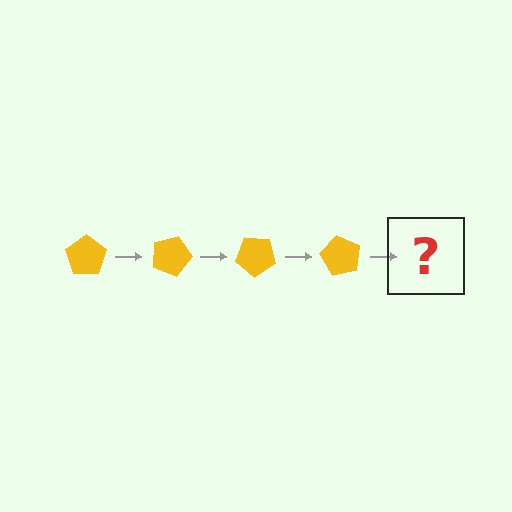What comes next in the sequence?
The next element should be a yellow pentagon rotated 80 degrees.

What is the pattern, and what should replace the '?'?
The pattern is that the pentagon rotates 20 degrees each step. The '?' should be a yellow pentagon rotated 80 degrees.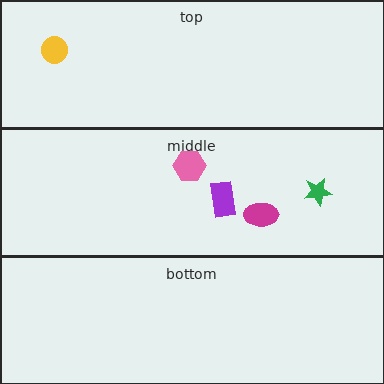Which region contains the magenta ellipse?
The middle region.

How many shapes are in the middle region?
4.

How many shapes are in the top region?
1.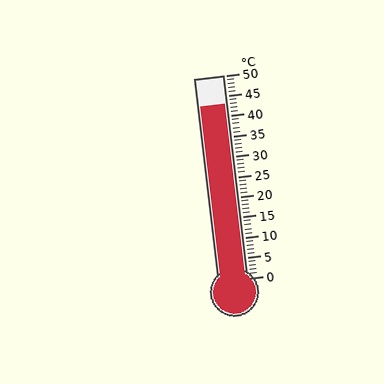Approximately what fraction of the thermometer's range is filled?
The thermometer is filled to approximately 85% of its range.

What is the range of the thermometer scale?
The thermometer scale ranges from 0°C to 50°C.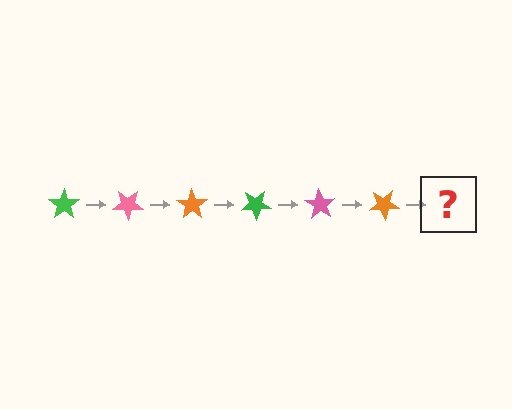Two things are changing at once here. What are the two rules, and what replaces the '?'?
The two rules are that it rotates 35 degrees each step and the color cycles through green, pink, and orange. The '?' should be a green star, rotated 210 degrees from the start.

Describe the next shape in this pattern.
It should be a green star, rotated 210 degrees from the start.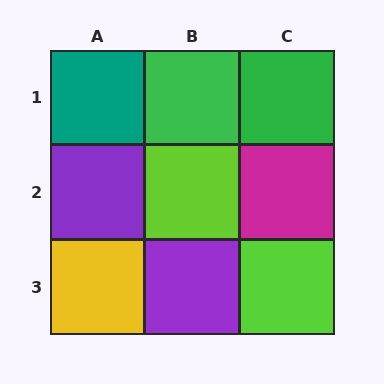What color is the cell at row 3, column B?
Purple.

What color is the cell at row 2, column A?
Purple.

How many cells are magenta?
1 cell is magenta.